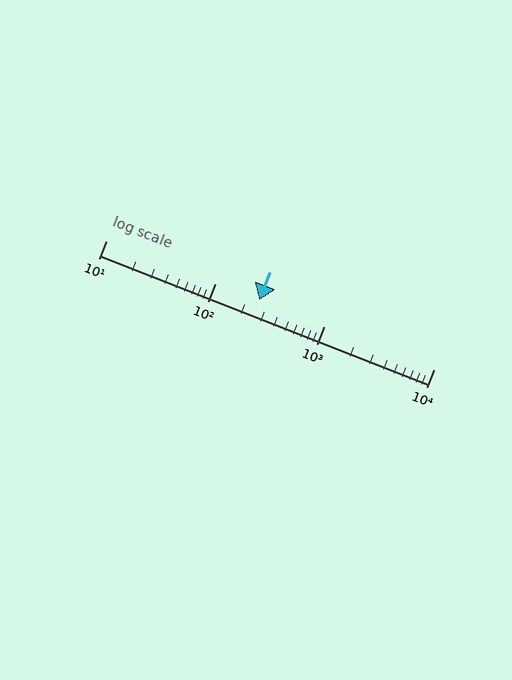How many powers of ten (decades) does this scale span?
The scale spans 3 decades, from 10 to 10000.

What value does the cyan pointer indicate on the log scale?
The pointer indicates approximately 250.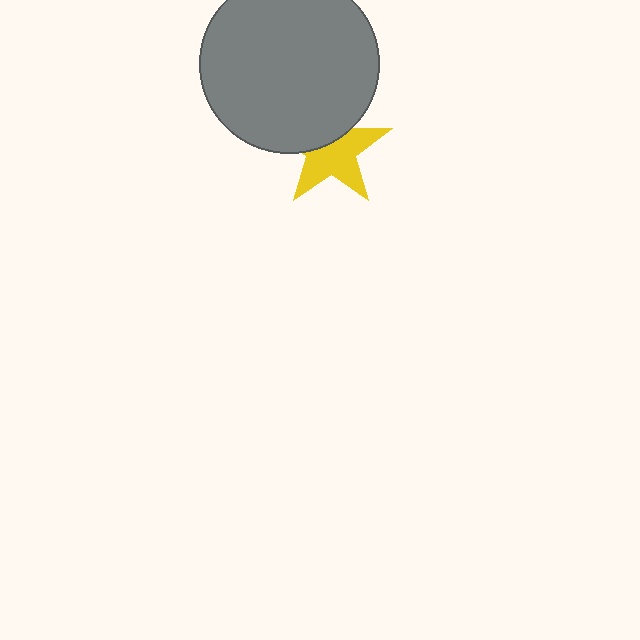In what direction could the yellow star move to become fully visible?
The yellow star could move down. That would shift it out from behind the gray circle entirely.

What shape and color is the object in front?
The object in front is a gray circle.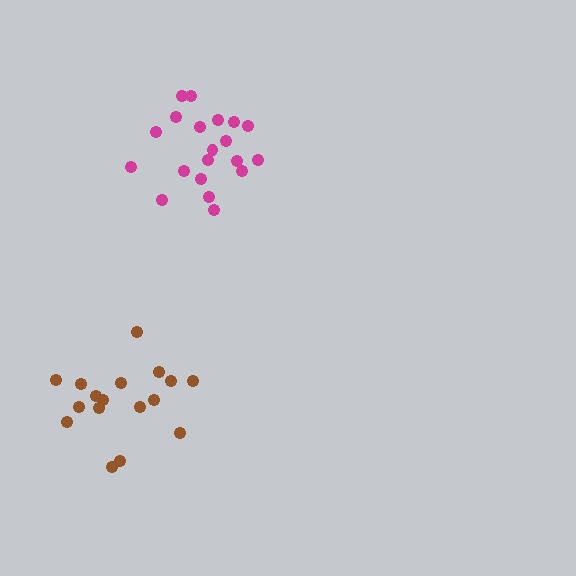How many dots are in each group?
Group 1: 17 dots, Group 2: 20 dots (37 total).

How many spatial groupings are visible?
There are 2 spatial groupings.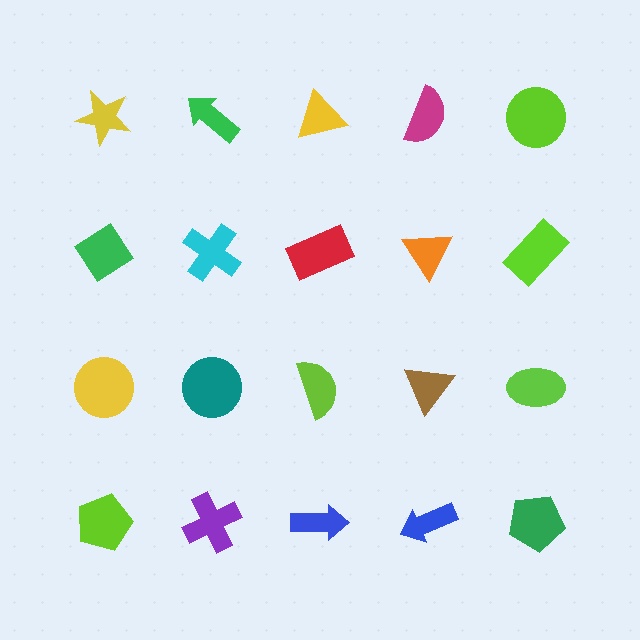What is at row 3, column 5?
A lime ellipse.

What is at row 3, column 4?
A brown triangle.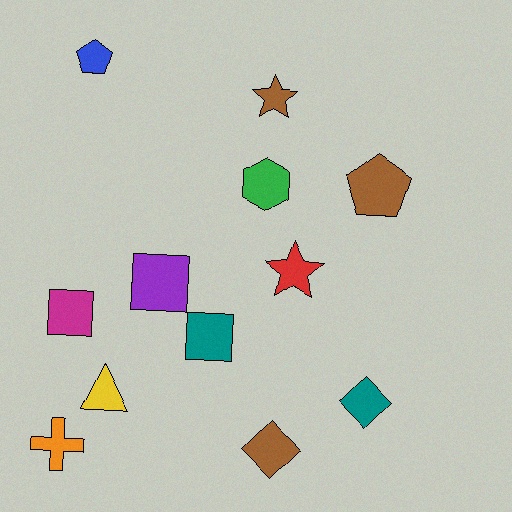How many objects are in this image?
There are 12 objects.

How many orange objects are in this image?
There is 1 orange object.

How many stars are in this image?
There are 2 stars.